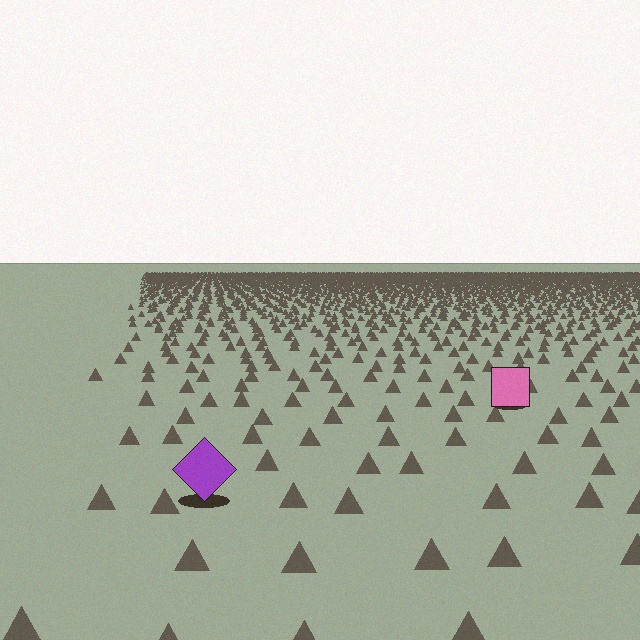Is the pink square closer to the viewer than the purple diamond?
No. The purple diamond is closer — you can tell from the texture gradient: the ground texture is coarser near it.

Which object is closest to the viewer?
The purple diamond is closest. The texture marks near it are larger and more spread out.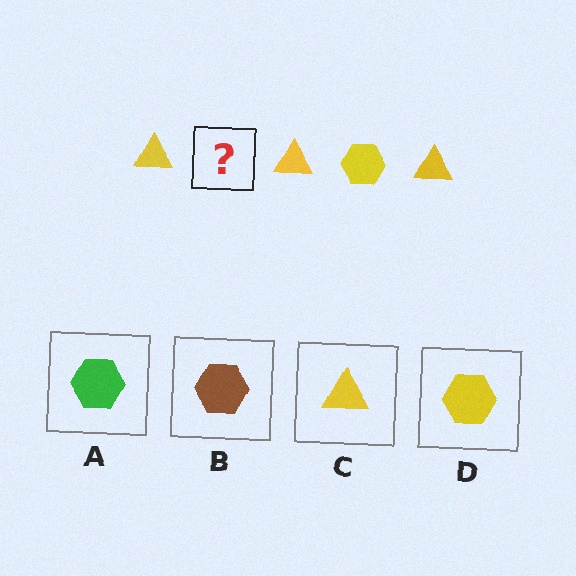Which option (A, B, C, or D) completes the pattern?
D.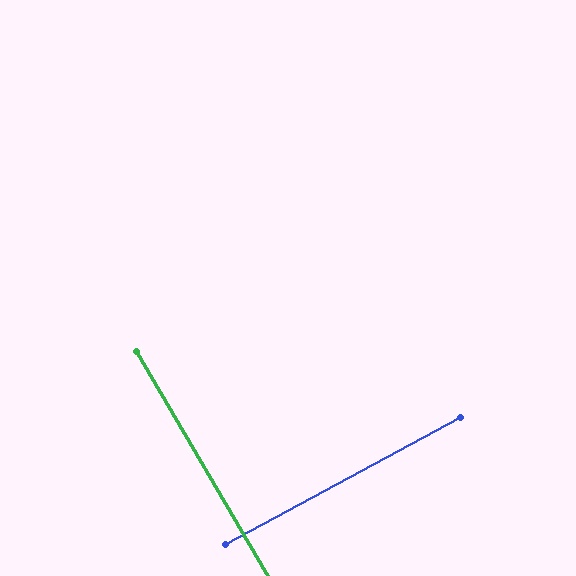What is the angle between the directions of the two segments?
Approximately 88 degrees.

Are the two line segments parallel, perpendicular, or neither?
Perpendicular — they meet at approximately 88°.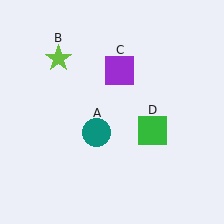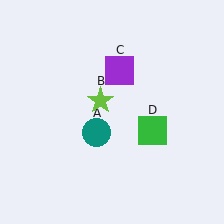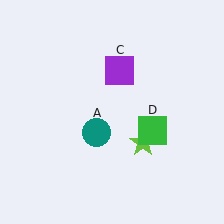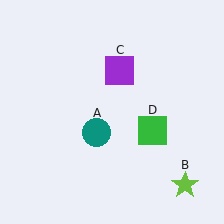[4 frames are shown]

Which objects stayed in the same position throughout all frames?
Teal circle (object A) and purple square (object C) and green square (object D) remained stationary.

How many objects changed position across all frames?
1 object changed position: lime star (object B).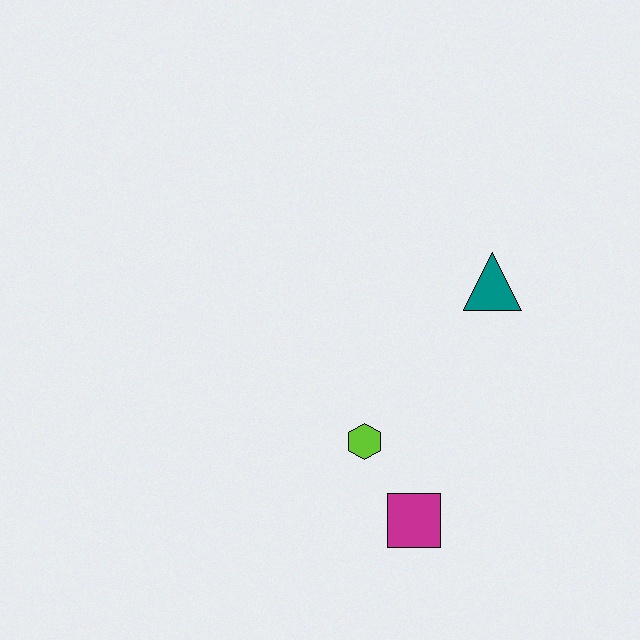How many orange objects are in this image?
There are no orange objects.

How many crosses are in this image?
There are no crosses.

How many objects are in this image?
There are 3 objects.